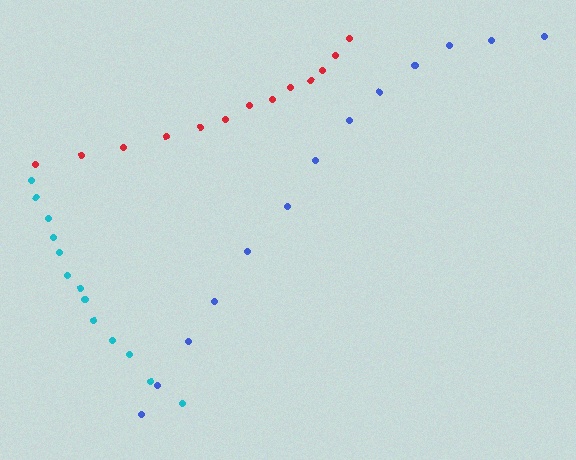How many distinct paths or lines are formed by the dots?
There are 3 distinct paths.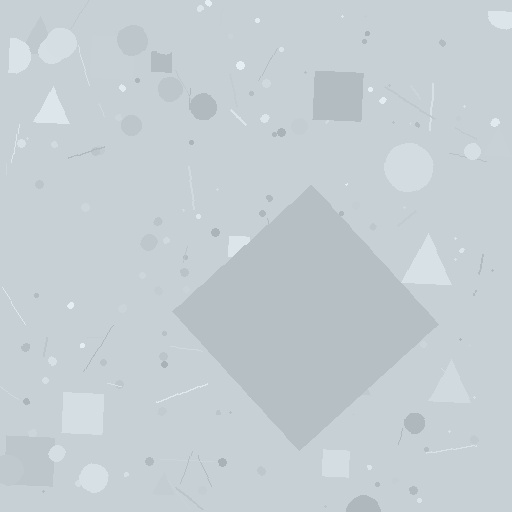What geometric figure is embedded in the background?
A diamond is embedded in the background.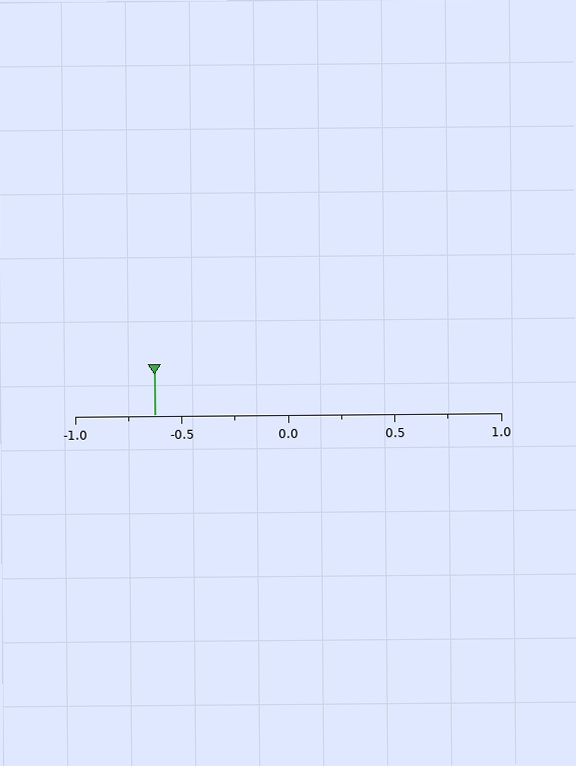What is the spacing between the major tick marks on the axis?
The major ticks are spaced 0.5 apart.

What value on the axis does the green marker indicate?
The marker indicates approximately -0.62.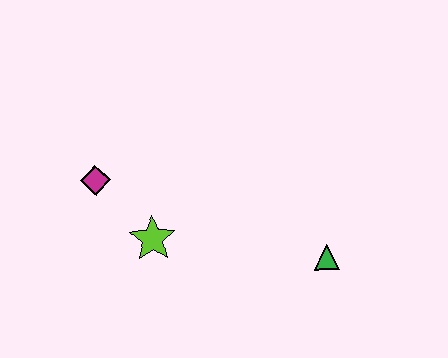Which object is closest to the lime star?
The magenta diamond is closest to the lime star.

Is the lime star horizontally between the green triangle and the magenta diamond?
Yes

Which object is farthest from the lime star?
The green triangle is farthest from the lime star.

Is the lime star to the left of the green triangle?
Yes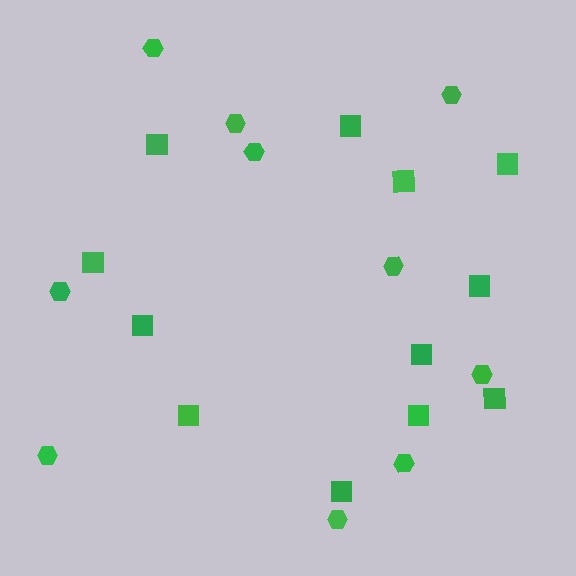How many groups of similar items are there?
There are 2 groups: one group of hexagons (10) and one group of squares (12).